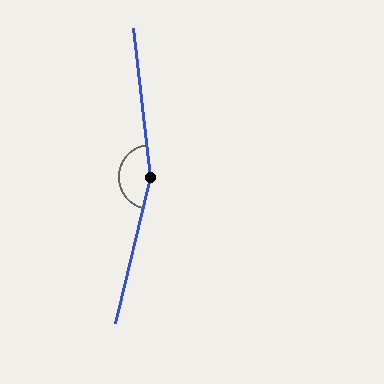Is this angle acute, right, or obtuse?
It is obtuse.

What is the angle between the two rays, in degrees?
Approximately 160 degrees.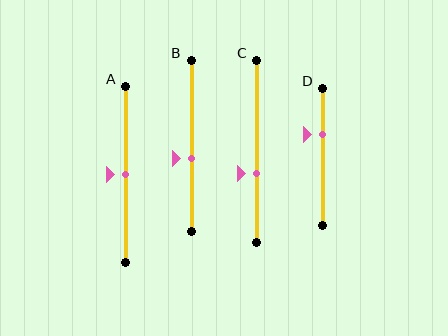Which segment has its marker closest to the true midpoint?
Segment A has its marker closest to the true midpoint.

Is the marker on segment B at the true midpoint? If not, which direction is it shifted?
No, the marker on segment B is shifted downward by about 7% of the segment length.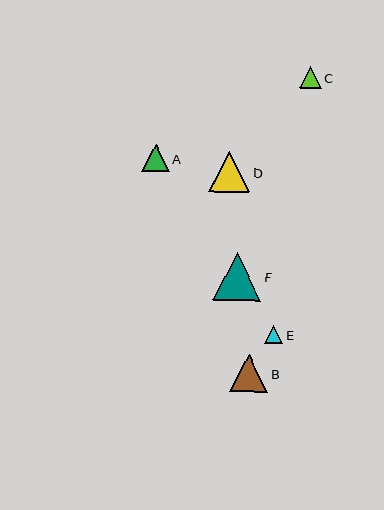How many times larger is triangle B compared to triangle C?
Triangle B is approximately 1.7 times the size of triangle C.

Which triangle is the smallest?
Triangle E is the smallest with a size of approximately 18 pixels.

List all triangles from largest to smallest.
From largest to smallest: F, D, B, A, C, E.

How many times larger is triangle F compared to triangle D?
Triangle F is approximately 1.2 times the size of triangle D.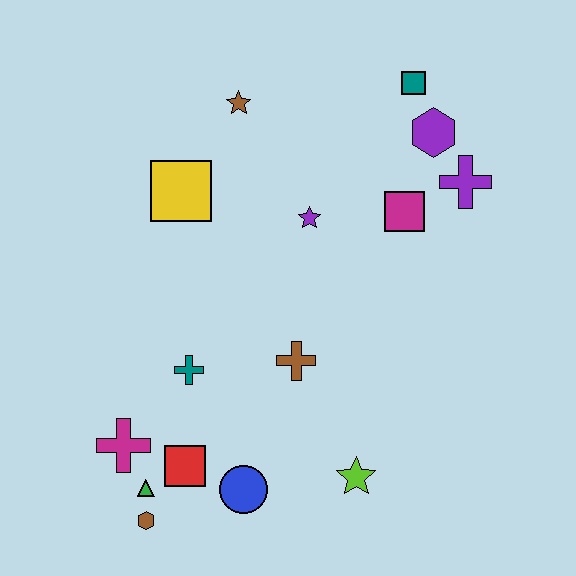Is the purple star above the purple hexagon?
No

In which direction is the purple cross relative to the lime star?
The purple cross is above the lime star.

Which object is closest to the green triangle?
The brown hexagon is closest to the green triangle.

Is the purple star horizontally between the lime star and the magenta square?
No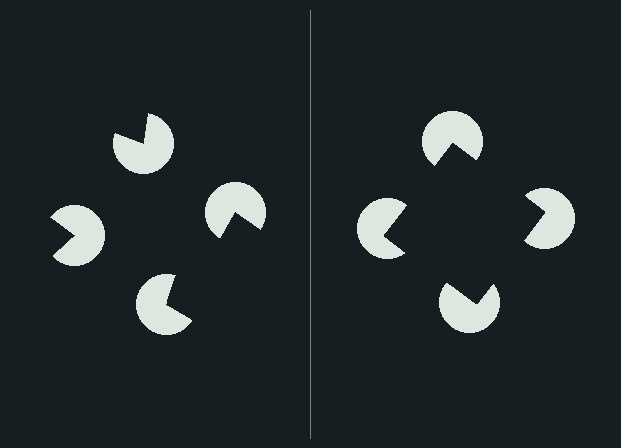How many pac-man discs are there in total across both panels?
8 — 4 on each side.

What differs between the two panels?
The pac-man discs are positioned identically on both sides; only the wedge orientations differ. On the right they align to a square; on the left they are misaligned.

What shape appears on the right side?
An illusory square.